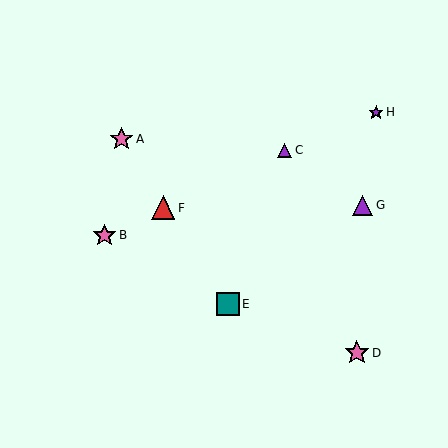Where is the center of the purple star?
The center of the purple star is at (376, 112).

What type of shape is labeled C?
Shape C is a purple triangle.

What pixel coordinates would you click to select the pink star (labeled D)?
Click at (357, 353) to select the pink star D.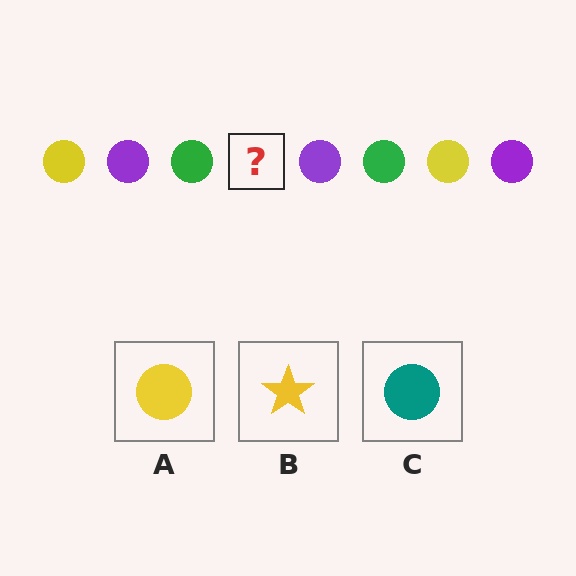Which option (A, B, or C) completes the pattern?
A.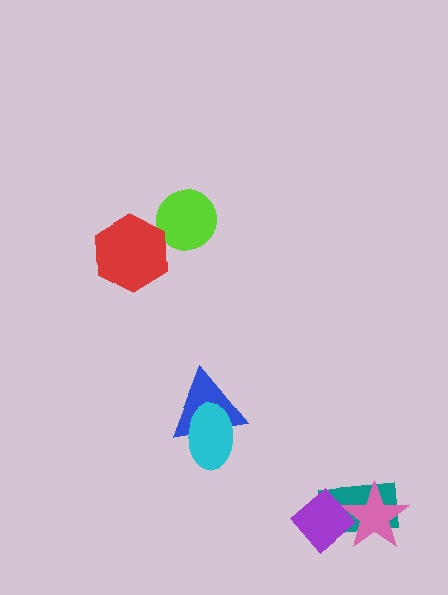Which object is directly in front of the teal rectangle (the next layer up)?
The pink star is directly in front of the teal rectangle.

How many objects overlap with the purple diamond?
2 objects overlap with the purple diamond.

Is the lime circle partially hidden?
No, no other shape covers it.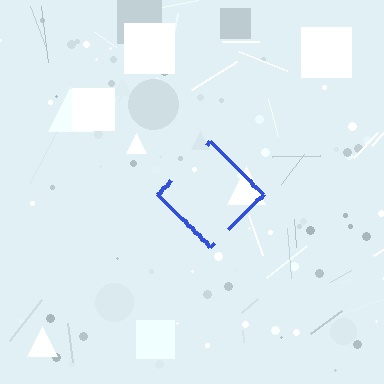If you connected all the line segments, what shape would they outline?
They would outline a diamond.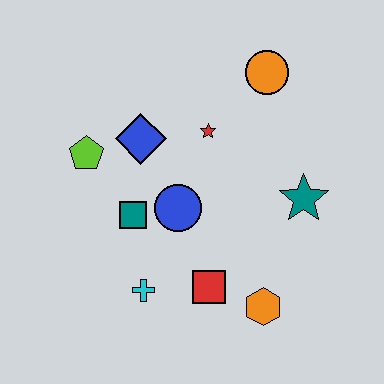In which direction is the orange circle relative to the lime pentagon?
The orange circle is to the right of the lime pentagon.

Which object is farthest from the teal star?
The lime pentagon is farthest from the teal star.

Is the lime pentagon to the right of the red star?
No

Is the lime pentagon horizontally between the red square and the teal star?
No